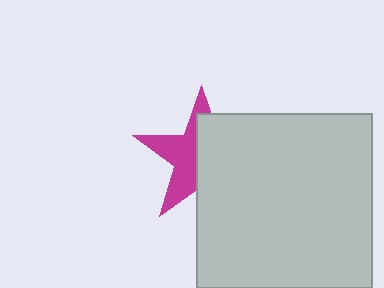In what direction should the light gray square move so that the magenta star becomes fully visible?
The light gray square should move right. That is the shortest direction to clear the overlap and leave the magenta star fully visible.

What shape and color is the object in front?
The object in front is a light gray square.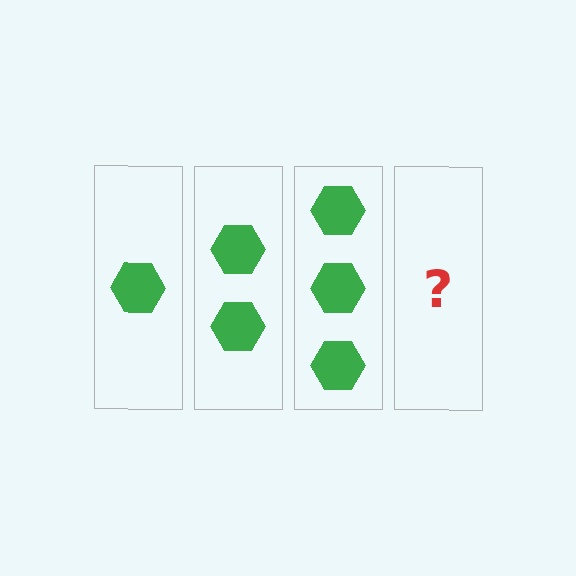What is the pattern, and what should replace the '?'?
The pattern is that each step adds one more hexagon. The '?' should be 4 hexagons.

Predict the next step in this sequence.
The next step is 4 hexagons.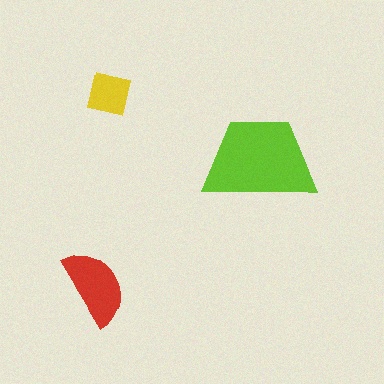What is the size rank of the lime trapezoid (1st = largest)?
1st.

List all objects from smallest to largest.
The yellow square, the red semicircle, the lime trapezoid.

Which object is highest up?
The yellow square is topmost.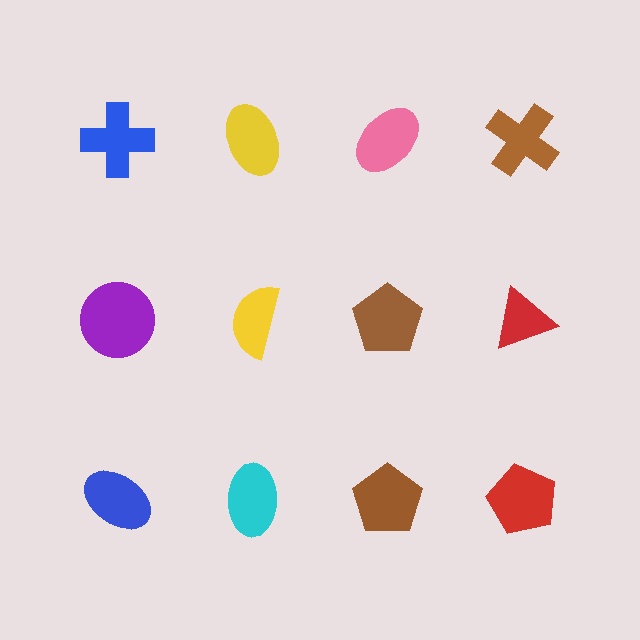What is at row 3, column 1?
A blue ellipse.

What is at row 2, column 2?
A yellow semicircle.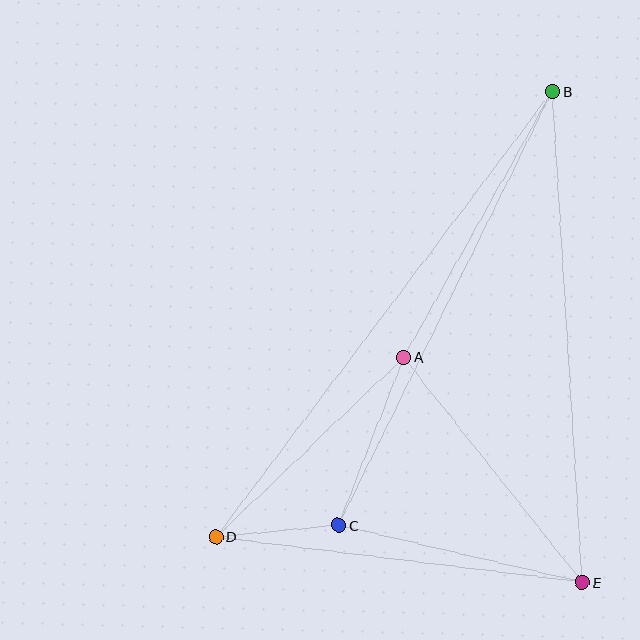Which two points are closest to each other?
Points C and D are closest to each other.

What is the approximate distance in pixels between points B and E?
The distance between B and E is approximately 492 pixels.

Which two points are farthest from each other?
Points B and D are farthest from each other.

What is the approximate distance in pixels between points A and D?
The distance between A and D is approximately 260 pixels.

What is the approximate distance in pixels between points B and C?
The distance between B and C is approximately 484 pixels.